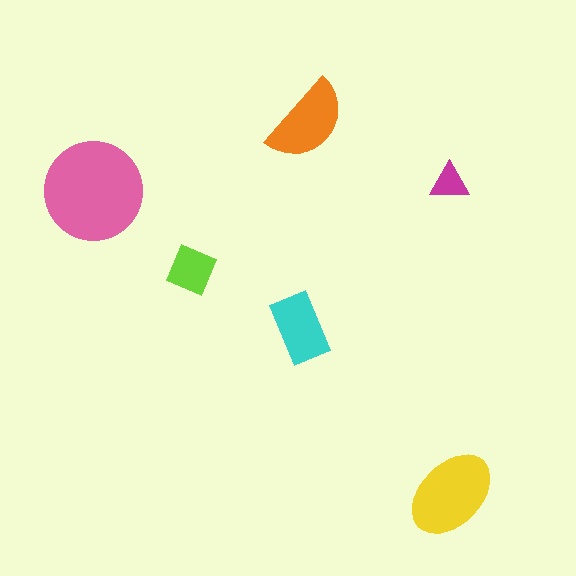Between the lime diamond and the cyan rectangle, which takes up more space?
The cyan rectangle.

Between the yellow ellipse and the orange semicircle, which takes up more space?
The yellow ellipse.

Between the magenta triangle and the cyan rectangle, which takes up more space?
The cyan rectangle.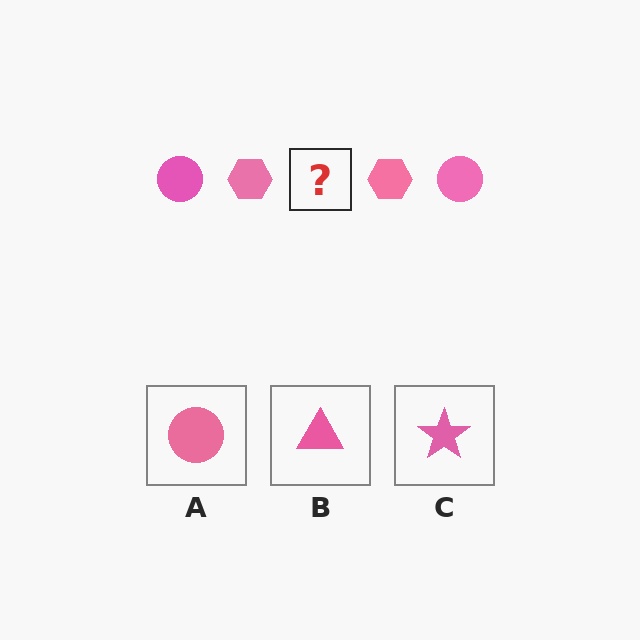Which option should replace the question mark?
Option A.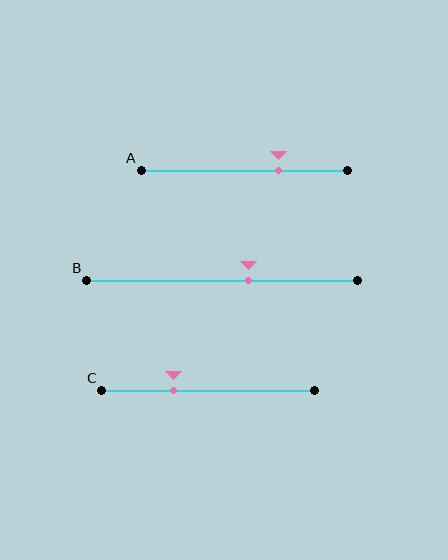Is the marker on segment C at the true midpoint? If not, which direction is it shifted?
No, the marker on segment C is shifted to the left by about 16% of the segment length.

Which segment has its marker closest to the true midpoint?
Segment B has its marker closest to the true midpoint.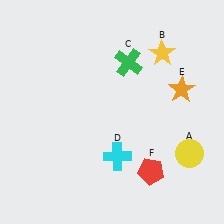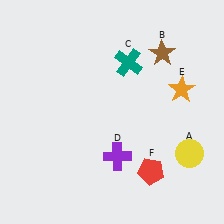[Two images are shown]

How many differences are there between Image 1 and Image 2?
There are 3 differences between the two images.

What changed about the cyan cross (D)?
In Image 1, D is cyan. In Image 2, it changed to purple.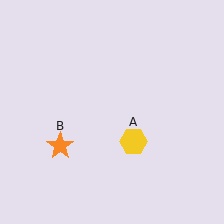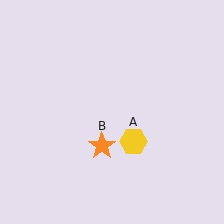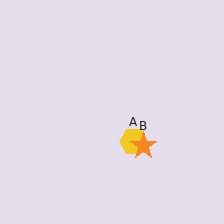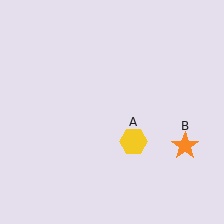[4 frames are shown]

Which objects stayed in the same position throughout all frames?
Yellow hexagon (object A) remained stationary.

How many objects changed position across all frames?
1 object changed position: orange star (object B).